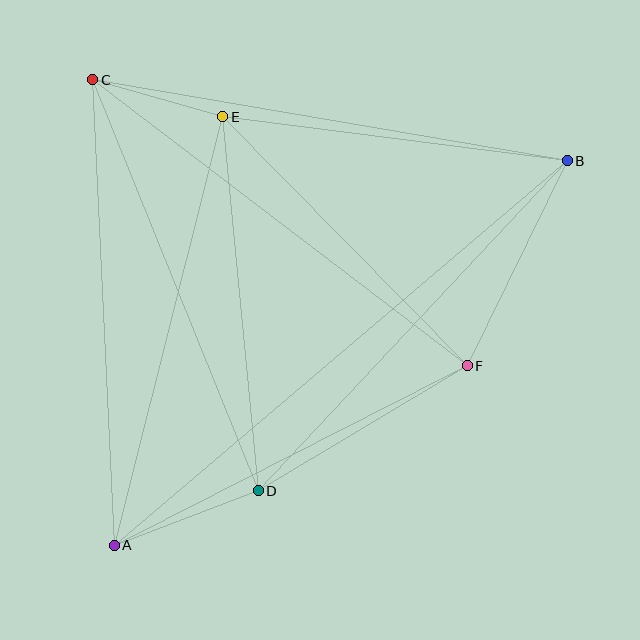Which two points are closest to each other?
Points C and E are closest to each other.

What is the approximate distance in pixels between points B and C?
The distance between B and C is approximately 481 pixels.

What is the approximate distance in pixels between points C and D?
The distance between C and D is approximately 443 pixels.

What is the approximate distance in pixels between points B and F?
The distance between B and F is approximately 228 pixels.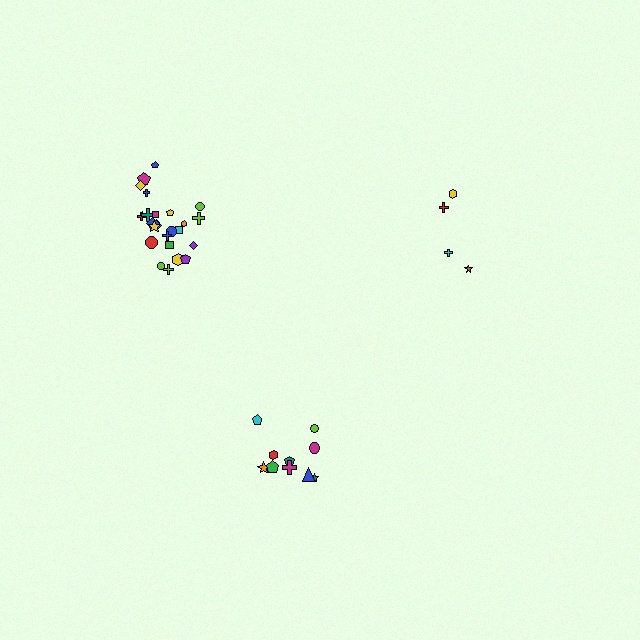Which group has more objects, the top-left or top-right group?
The top-left group.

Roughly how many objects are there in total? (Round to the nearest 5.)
Roughly 40 objects in total.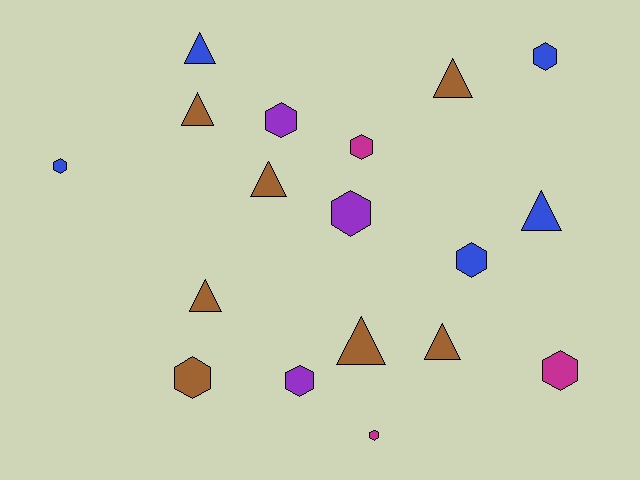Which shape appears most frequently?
Hexagon, with 10 objects.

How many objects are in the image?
There are 18 objects.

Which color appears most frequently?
Brown, with 7 objects.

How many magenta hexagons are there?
There are 3 magenta hexagons.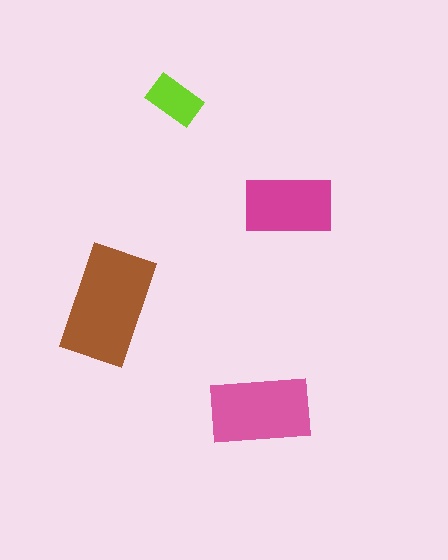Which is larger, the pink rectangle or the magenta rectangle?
The pink one.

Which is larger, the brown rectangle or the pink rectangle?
The brown one.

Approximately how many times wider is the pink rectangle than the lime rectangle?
About 2 times wider.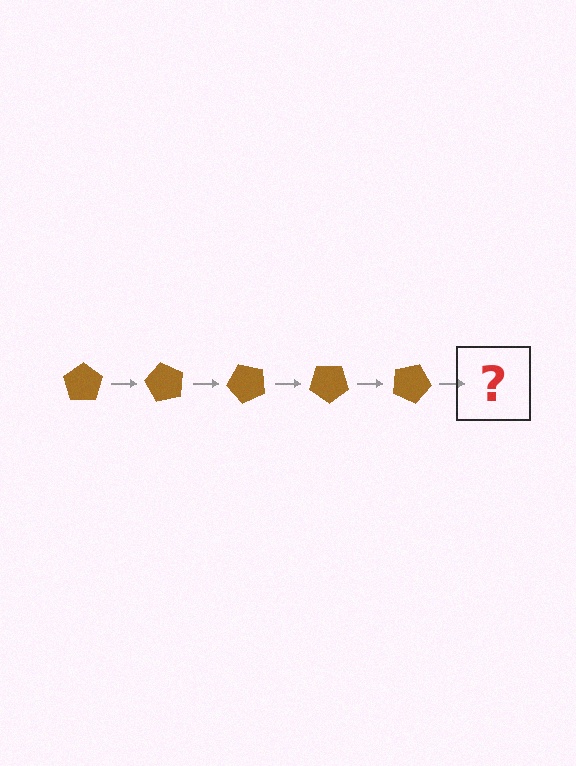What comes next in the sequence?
The next element should be a brown pentagon rotated 300 degrees.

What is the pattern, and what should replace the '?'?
The pattern is that the pentagon rotates 60 degrees each step. The '?' should be a brown pentagon rotated 300 degrees.